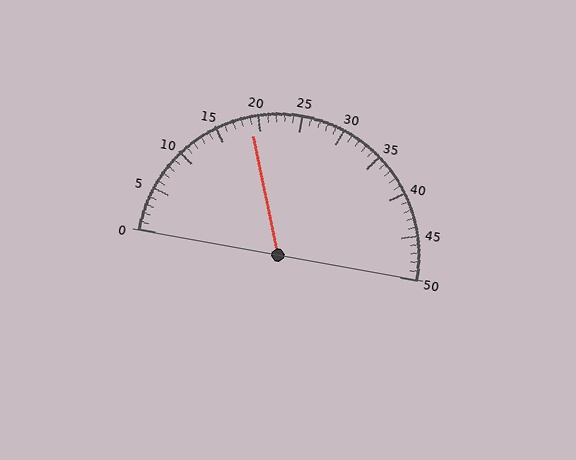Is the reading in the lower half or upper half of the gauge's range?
The reading is in the lower half of the range (0 to 50).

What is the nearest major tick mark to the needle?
The nearest major tick mark is 20.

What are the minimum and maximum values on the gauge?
The gauge ranges from 0 to 50.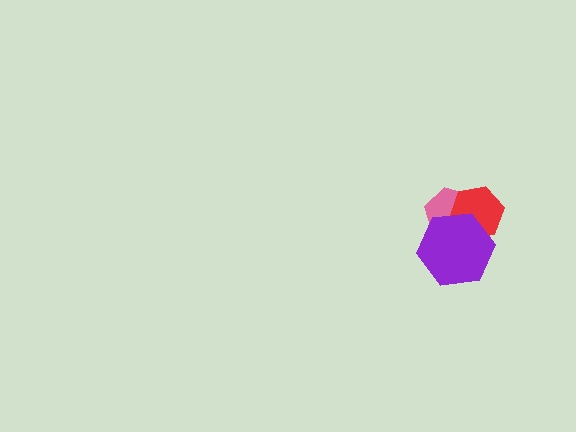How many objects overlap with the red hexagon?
2 objects overlap with the red hexagon.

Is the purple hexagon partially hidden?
No, no other shape covers it.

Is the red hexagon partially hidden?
Yes, it is partially covered by another shape.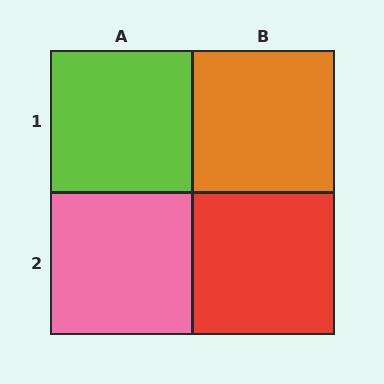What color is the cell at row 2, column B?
Red.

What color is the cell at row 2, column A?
Pink.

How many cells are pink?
1 cell is pink.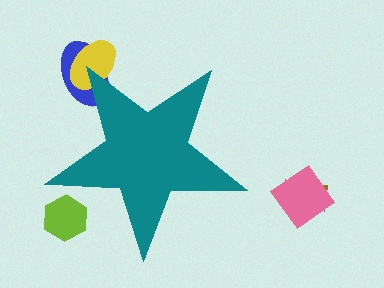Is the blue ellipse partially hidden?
Yes, the blue ellipse is partially hidden behind the teal star.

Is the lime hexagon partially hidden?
Yes, the lime hexagon is partially hidden behind the teal star.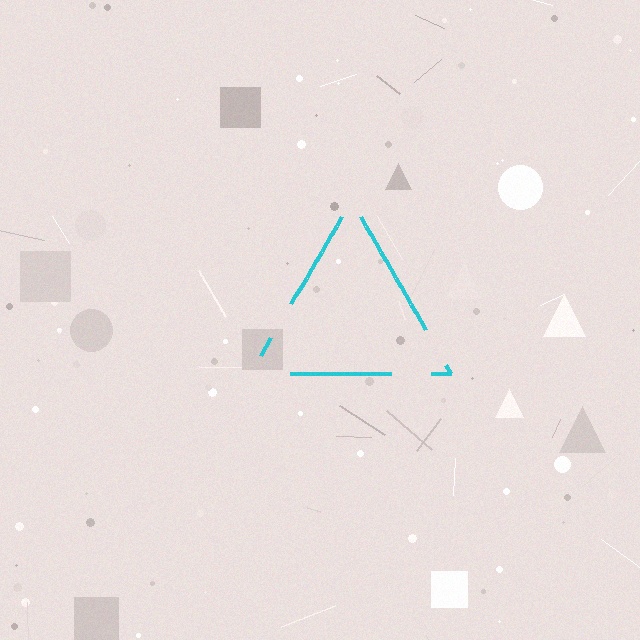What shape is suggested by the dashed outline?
The dashed outline suggests a triangle.